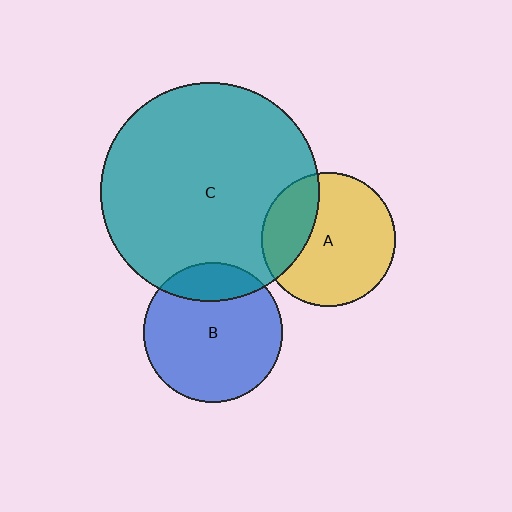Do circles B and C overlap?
Yes.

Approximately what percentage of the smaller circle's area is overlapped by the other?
Approximately 20%.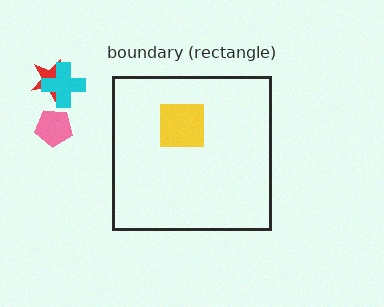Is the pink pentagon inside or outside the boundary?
Outside.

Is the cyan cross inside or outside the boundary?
Outside.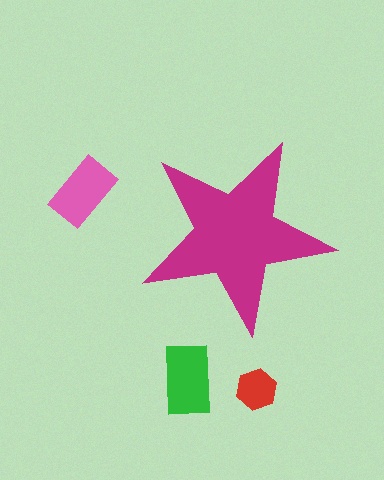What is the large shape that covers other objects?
A magenta star.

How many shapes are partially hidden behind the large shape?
0 shapes are partially hidden.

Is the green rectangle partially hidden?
No, the green rectangle is fully visible.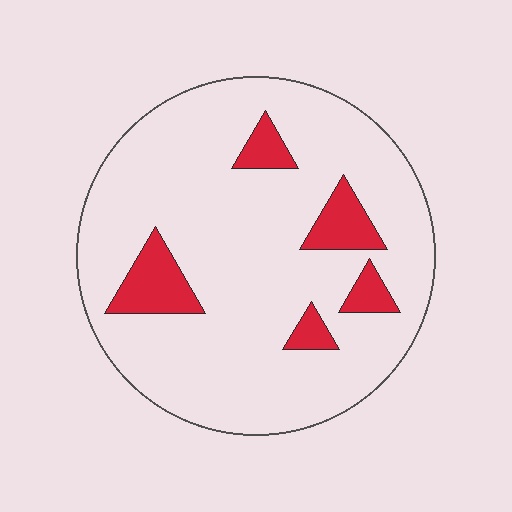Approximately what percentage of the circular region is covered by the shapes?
Approximately 15%.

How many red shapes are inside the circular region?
5.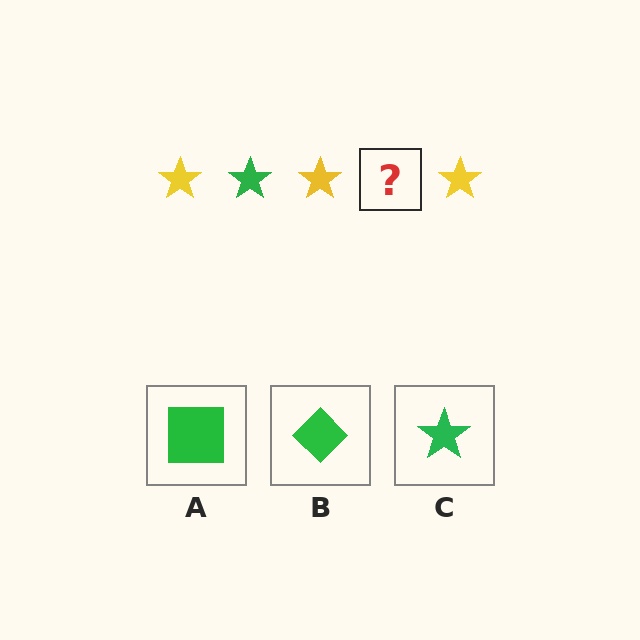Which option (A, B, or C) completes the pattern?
C.